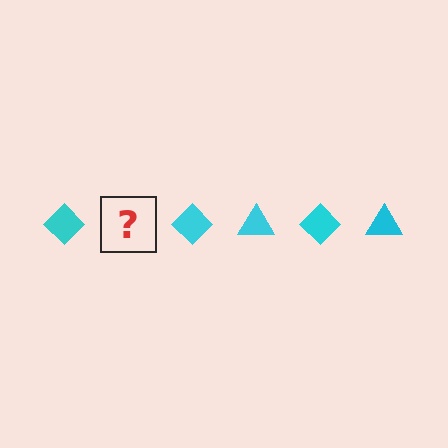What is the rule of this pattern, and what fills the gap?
The rule is that the pattern cycles through diamond, triangle shapes in cyan. The gap should be filled with a cyan triangle.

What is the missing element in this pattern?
The missing element is a cyan triangle.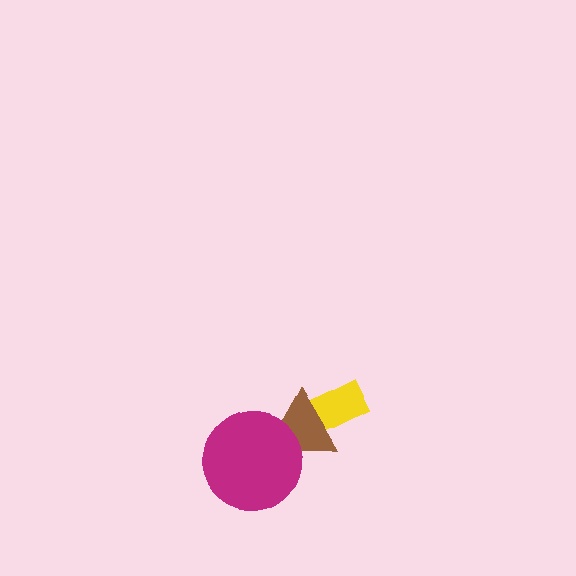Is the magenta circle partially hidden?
No, no other shape covers it.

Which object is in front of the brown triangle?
The magenta circle is in front of the brown triangle.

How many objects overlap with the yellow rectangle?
1 object overlaps with the yellow rectangle.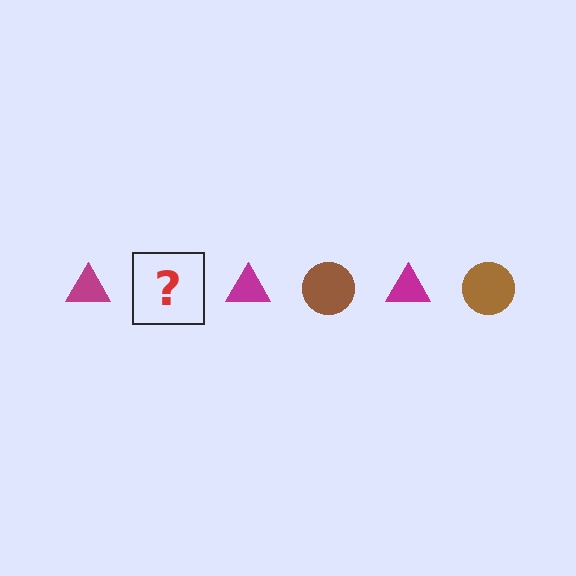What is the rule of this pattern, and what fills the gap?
The rule is that the pattern alternates between magenta triangle and brown circle. The gap should be filled with a brown circle.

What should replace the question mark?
The question mark should be replaced with a brown circle.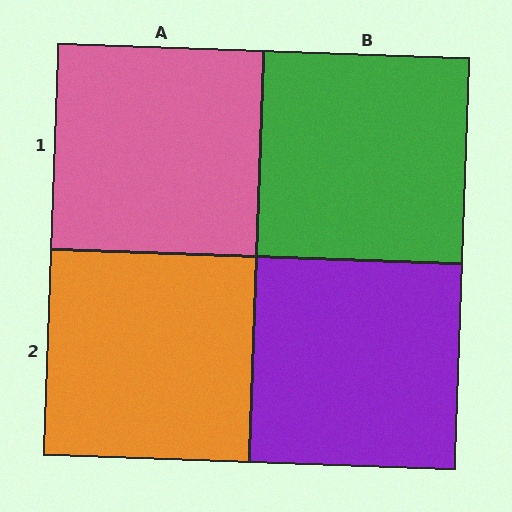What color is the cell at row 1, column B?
Green.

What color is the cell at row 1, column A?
Pink.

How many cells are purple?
1 cell is purple.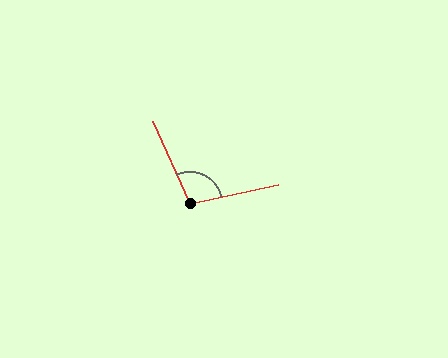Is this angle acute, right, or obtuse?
It is obtuse.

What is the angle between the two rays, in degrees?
Approximately 102 degrees.